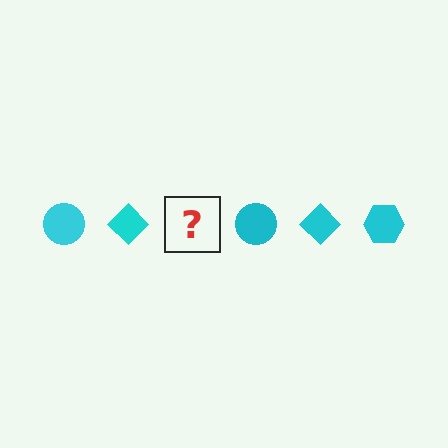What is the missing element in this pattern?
The missing element is a cyan hexagon.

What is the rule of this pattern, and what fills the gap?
The rule is that the pattern cycles through circle, diamond, hexagon shapes in cyan. The gap should be filled with a cyan hexagon.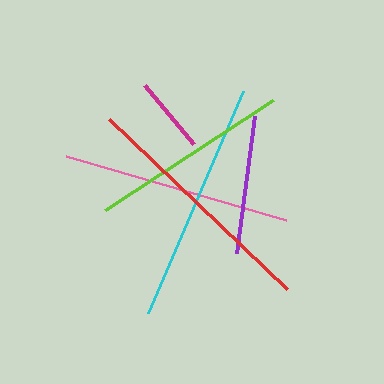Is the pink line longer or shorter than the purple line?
The pink line is longer than the purple line.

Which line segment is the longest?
The red line is the longest at approximately 246 pixels.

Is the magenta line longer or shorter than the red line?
The red line is longer than the magenta line.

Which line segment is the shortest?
The magenta line is the shortest at approximately 76 pixels.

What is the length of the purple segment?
The purple segment is approximately 138 pixels long.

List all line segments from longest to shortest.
From longest to shortest: red, cyan, pink, lime, purple, magenta.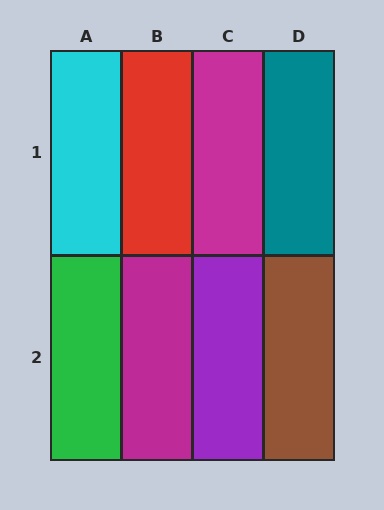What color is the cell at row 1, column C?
Magenta.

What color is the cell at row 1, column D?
Teal.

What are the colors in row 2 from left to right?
Green, magenta, purple, brown.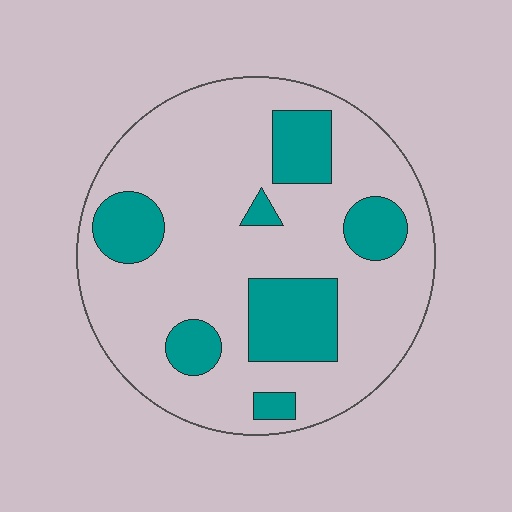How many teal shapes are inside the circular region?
7.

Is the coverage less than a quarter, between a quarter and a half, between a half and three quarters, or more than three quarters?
Less than a quarter.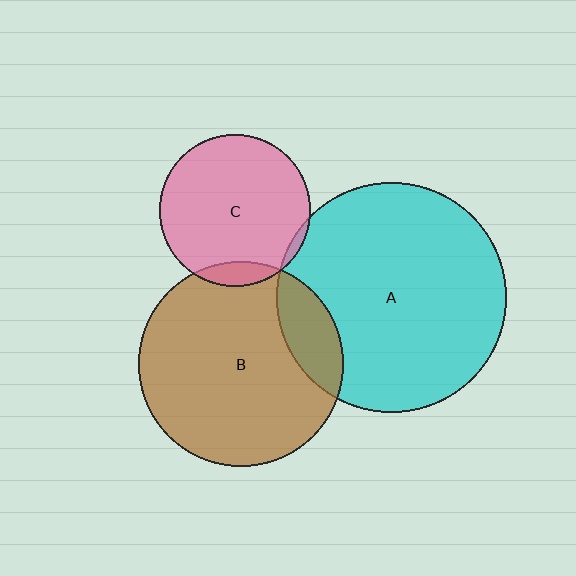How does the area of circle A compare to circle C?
Approximately 2.3 times.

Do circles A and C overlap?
Yes.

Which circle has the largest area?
Circle A (cyan).